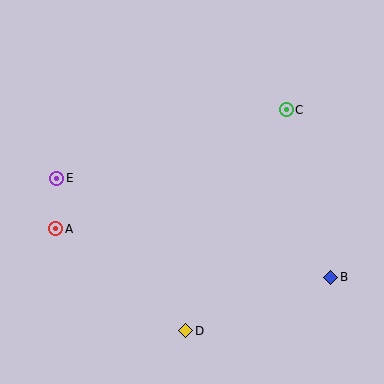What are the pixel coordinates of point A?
Point A is at (56, 229).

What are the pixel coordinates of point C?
Point C is at (286, 110).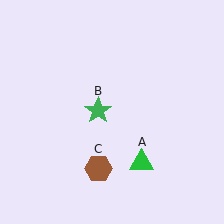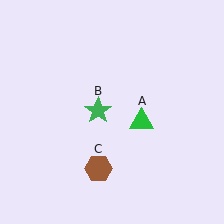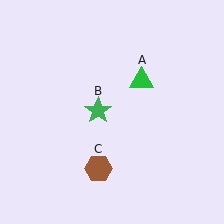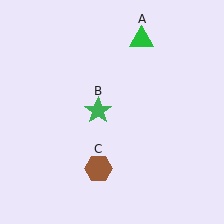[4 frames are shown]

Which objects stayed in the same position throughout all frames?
Green star (object B) and brown hexagon (object C) remained stationary.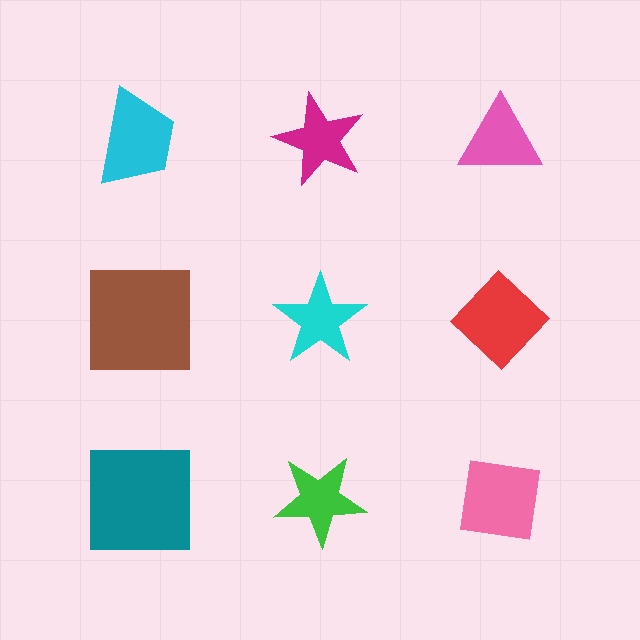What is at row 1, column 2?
A magenta star.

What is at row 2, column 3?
A red diamond.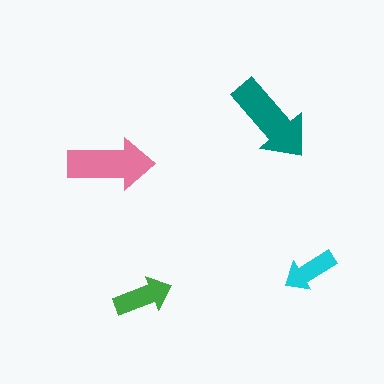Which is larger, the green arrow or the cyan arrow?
The green one.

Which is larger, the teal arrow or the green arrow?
The teal one.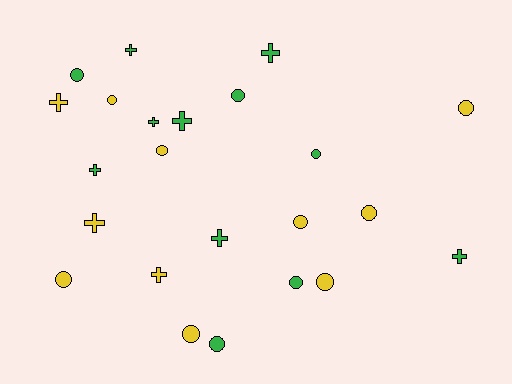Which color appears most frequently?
Green, with 12 objects.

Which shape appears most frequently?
Circle, with 13 objects.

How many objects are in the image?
There are 23 objects.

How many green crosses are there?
There are 7 green crosses.